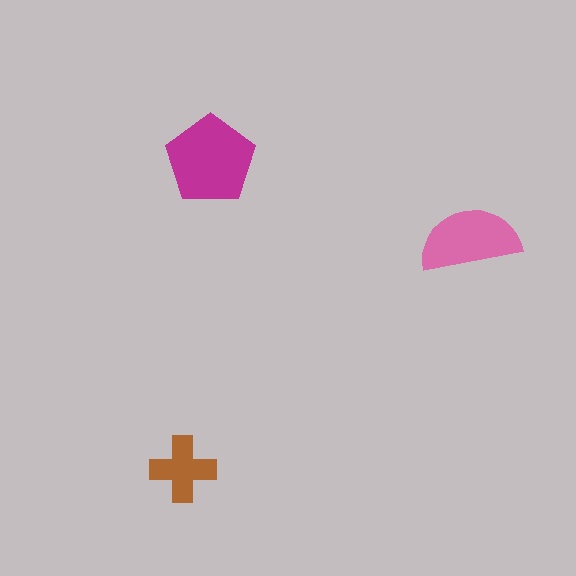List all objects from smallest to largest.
The brown cross, the pink semicircle, the magenta pentagon.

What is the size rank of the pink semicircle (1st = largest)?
2nd.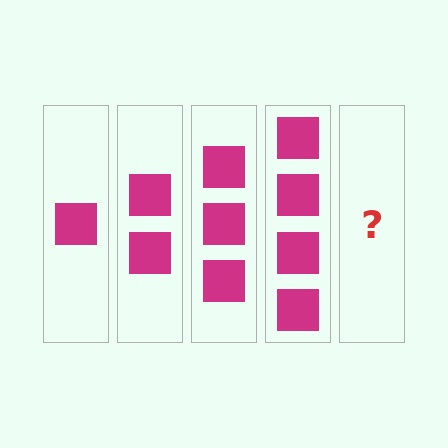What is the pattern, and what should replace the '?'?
The pattern is that each step adds one more square. The '?' should be 5 squares.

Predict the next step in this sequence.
The next step is 5 squares.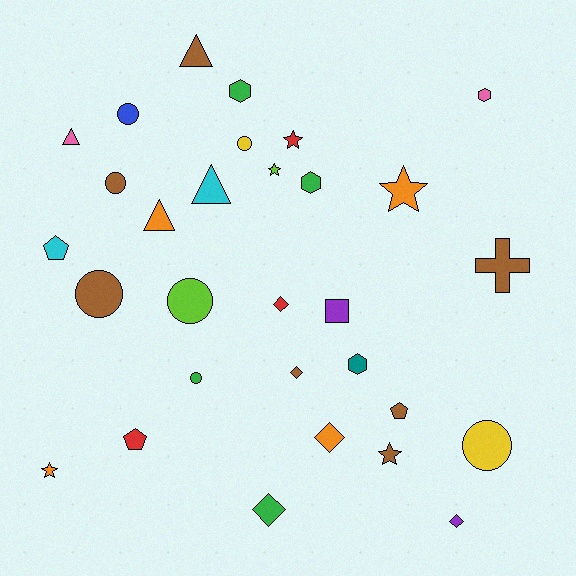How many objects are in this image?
There are 30 objects.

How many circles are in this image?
There are 7 circles.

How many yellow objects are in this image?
There are 2 yellow objects.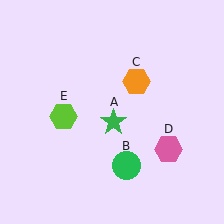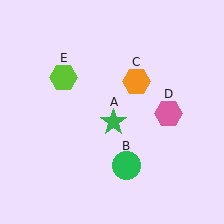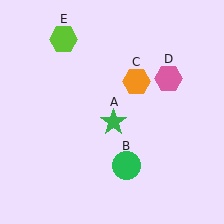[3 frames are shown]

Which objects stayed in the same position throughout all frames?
Green star (object A) and green circle (object B) and orange hexagon (object C) remained stationary.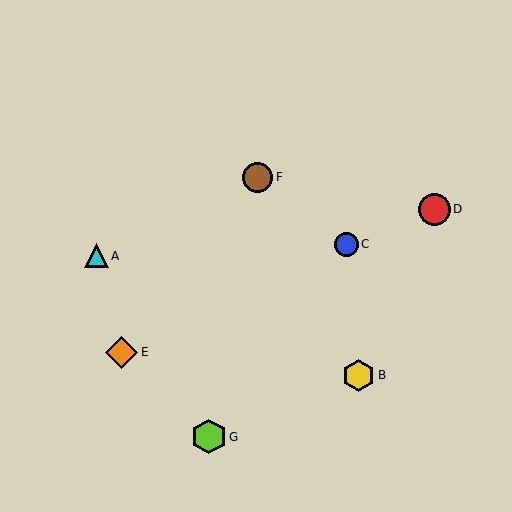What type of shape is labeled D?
Shape D is a red circle.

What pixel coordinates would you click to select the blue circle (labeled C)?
Click at (346, 244) to select the blue circle C.